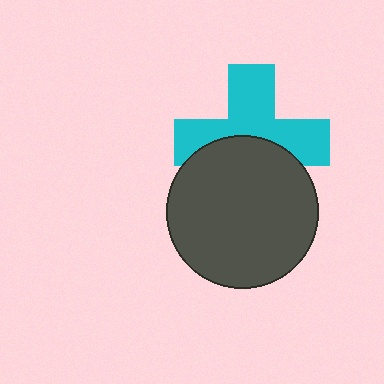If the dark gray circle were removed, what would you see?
You would see the complete cyan cross.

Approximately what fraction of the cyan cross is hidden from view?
Roughly 42% of the cyan cross is hidden behind the dark gray circle.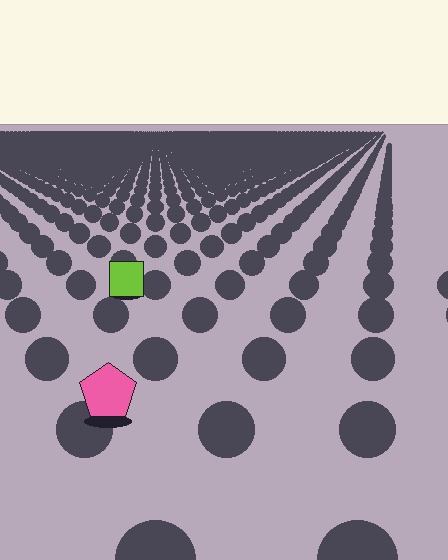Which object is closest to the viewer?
The pink pentagon is closest. The texture marks near it are larger and more spread out.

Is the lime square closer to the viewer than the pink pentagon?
No. The pink pentagon is closer — you can tell from the texture gradient: the ground texture is coarser near it.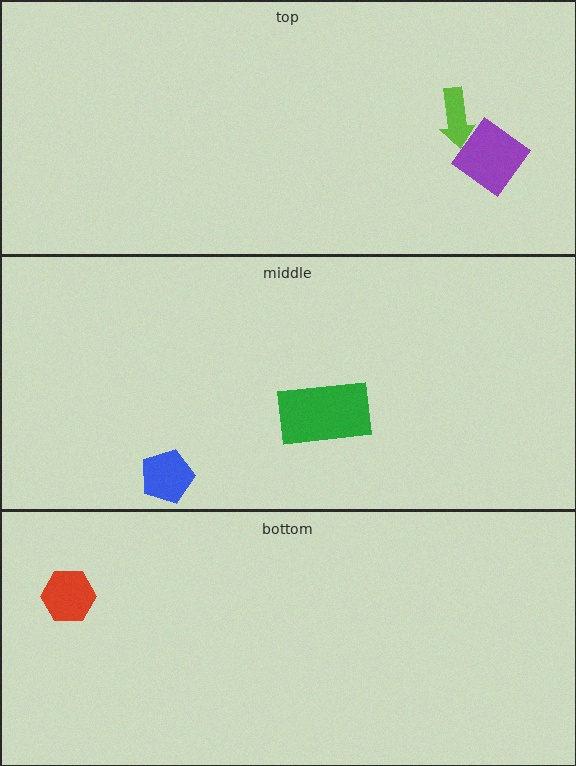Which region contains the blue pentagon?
The middle region.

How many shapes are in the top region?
2.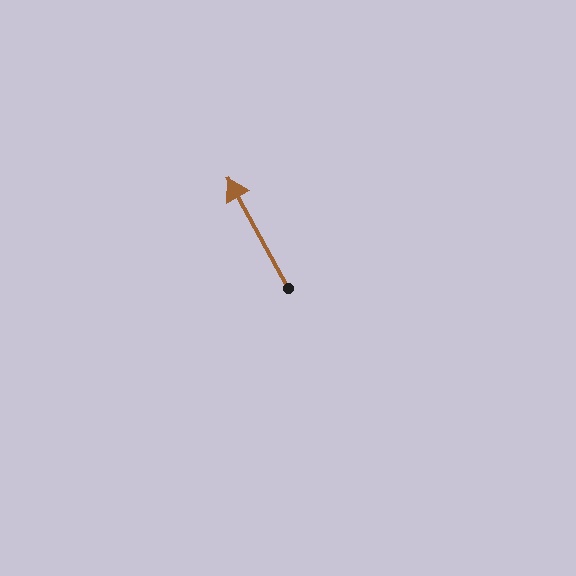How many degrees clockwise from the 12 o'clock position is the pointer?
Approximately 331 degrees.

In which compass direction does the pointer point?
Northwest.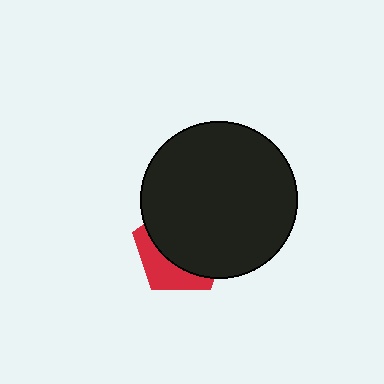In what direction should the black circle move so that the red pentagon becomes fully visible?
The black circle should move toward the upper-right. That is the shortest direction to clear the overlap and leave the red pentagon fully visible.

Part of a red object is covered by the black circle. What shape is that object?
It is a pentagon.